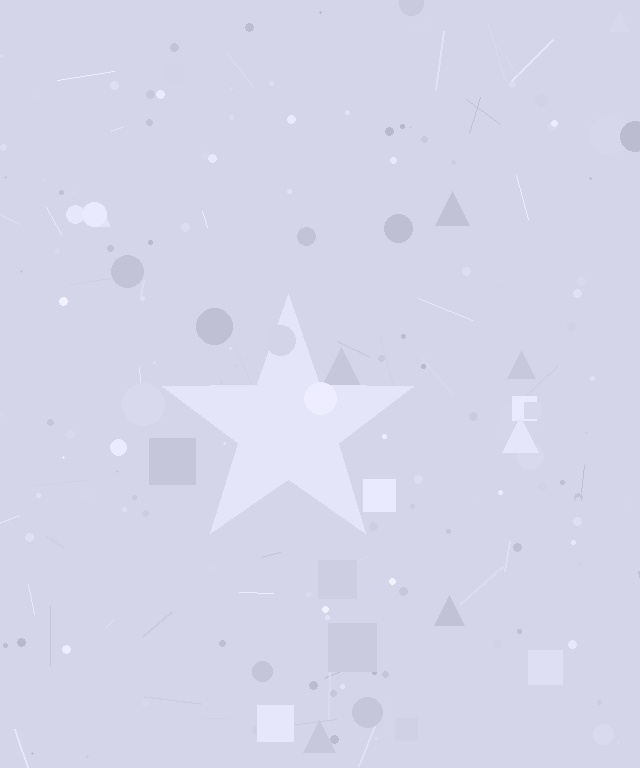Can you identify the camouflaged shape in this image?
The camouflaged shape is a star.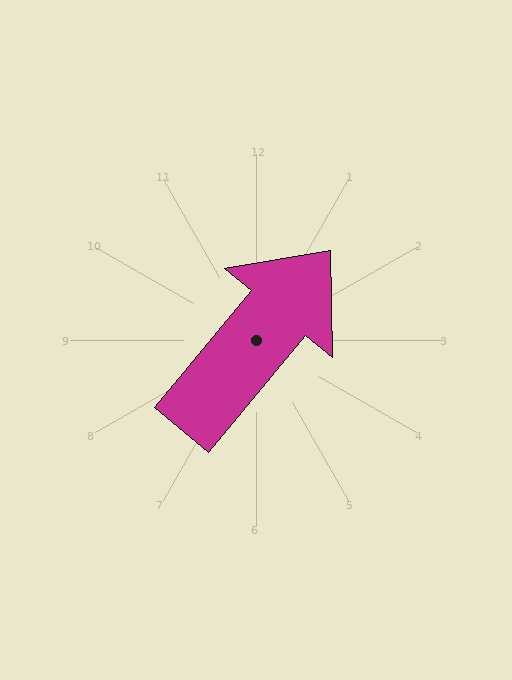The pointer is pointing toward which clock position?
Roughly 1 o'clock.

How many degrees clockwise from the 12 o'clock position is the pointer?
Approximately 40 degrees.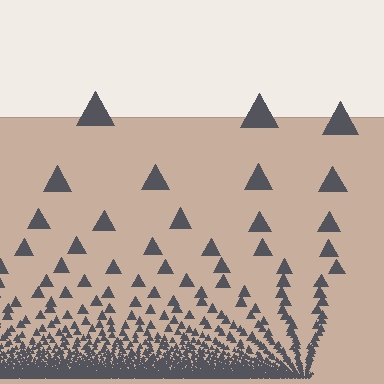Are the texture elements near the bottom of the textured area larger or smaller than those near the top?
Smaller. The gradient is inverted — elements near the bottom are smaller and denser.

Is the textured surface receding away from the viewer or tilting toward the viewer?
The surface appears to tilt toward the viewer. Texture elements get larger and sparser toward the top.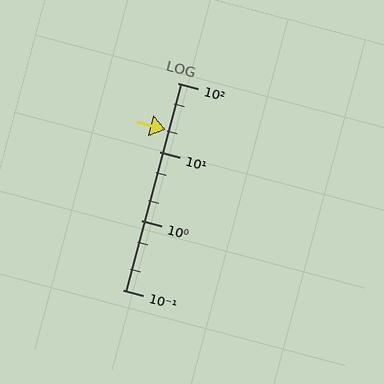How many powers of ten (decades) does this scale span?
The scale spans 3 decades, from 0.1 to 100.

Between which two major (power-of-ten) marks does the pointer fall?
The pointer is between 10 and 100.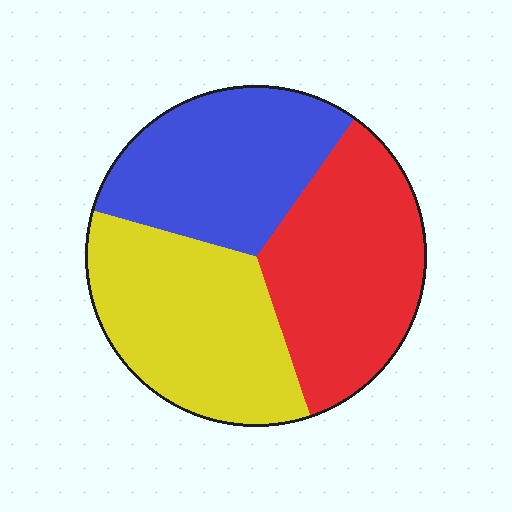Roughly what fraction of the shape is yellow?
Yellow covers 35% of the shape.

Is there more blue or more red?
Red.